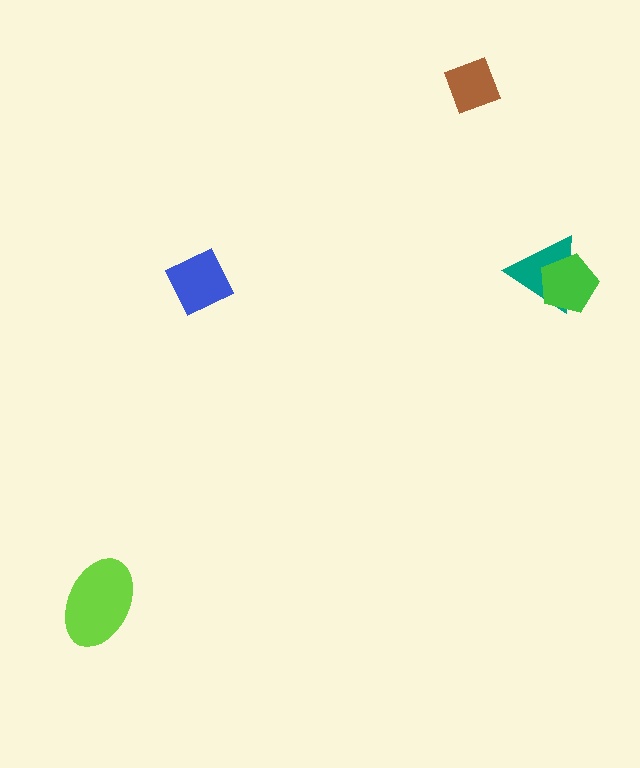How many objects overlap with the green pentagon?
1 object overlaps with the green pentagon.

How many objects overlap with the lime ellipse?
0 objects overlap with the lime ellipse.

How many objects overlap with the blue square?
0 objects overlap with the blue square.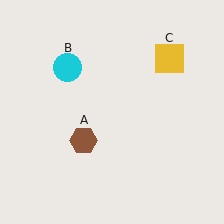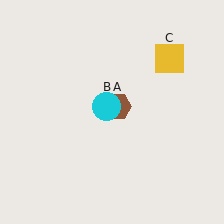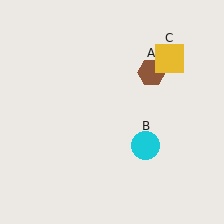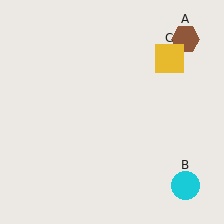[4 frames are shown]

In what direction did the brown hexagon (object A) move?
The brown hexagon (object A) moved up and to the right.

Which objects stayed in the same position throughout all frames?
Yellow square (object C) remained stationary.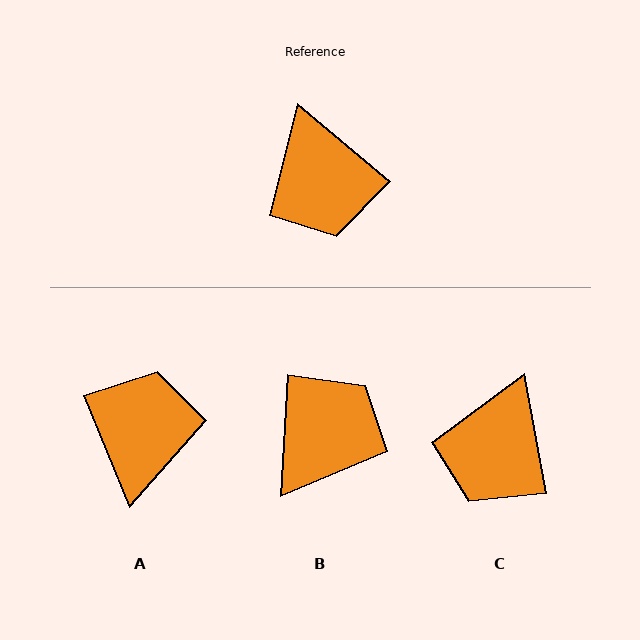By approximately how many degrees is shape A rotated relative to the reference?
Approximately 152 degrees counter-clockwise.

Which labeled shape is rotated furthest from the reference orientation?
A, about 152 degrees away.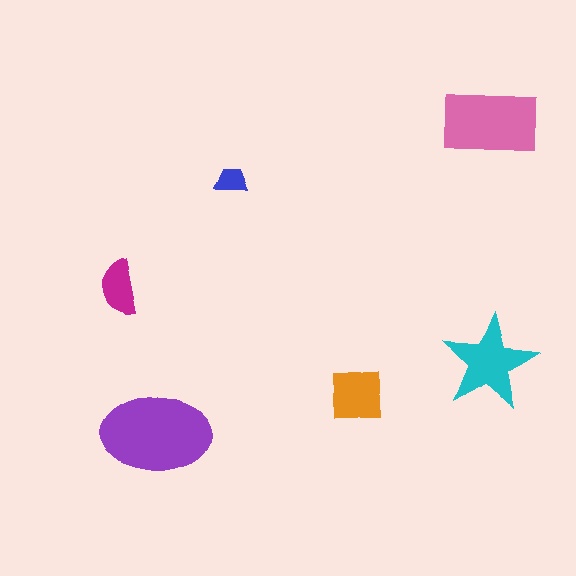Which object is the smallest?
The blue trapezoid.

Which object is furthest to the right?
The cyan star is rightmost.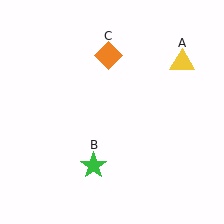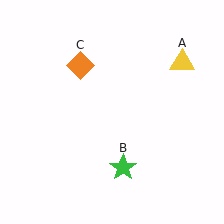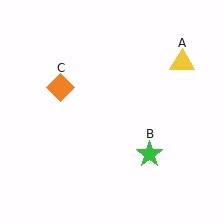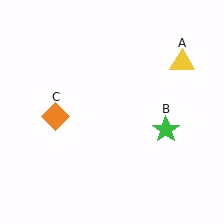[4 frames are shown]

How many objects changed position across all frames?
2 objects changed position: green star (object B), orange diamond (object C).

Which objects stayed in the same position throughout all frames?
Yellow triangle (object A) remained stationary.